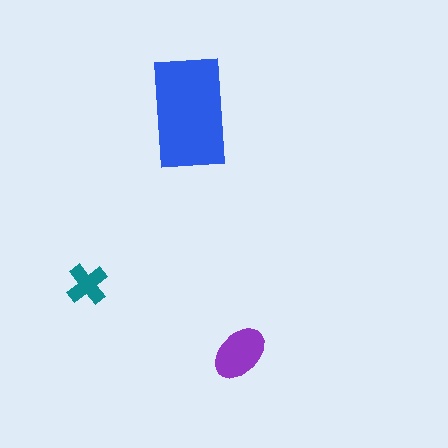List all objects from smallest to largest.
The teal cross, the purple ellipse, the blue rectangle.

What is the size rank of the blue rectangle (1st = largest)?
1st.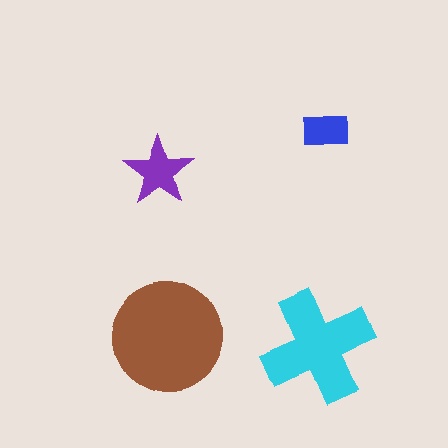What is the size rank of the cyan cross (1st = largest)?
2nd.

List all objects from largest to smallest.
The brown circle, the cyan cross, the purple star, the blue rectangle.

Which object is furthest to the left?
The purple star is leftmost.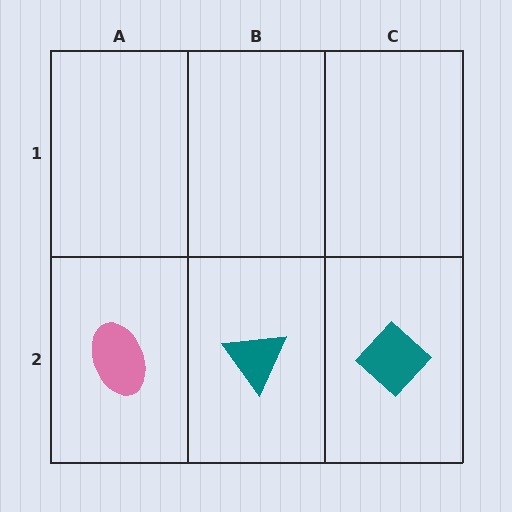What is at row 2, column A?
A pink ellipse.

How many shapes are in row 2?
3 shapes.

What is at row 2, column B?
A teal triangle.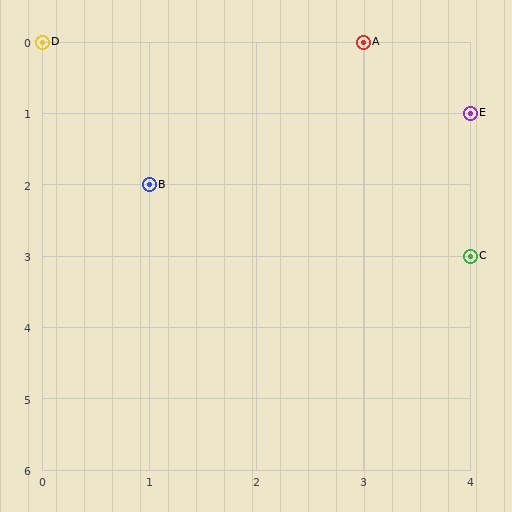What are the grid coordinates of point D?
Point D is at grid coordinates (0, 0).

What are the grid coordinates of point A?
Point A is at grid coordinates (3, 0).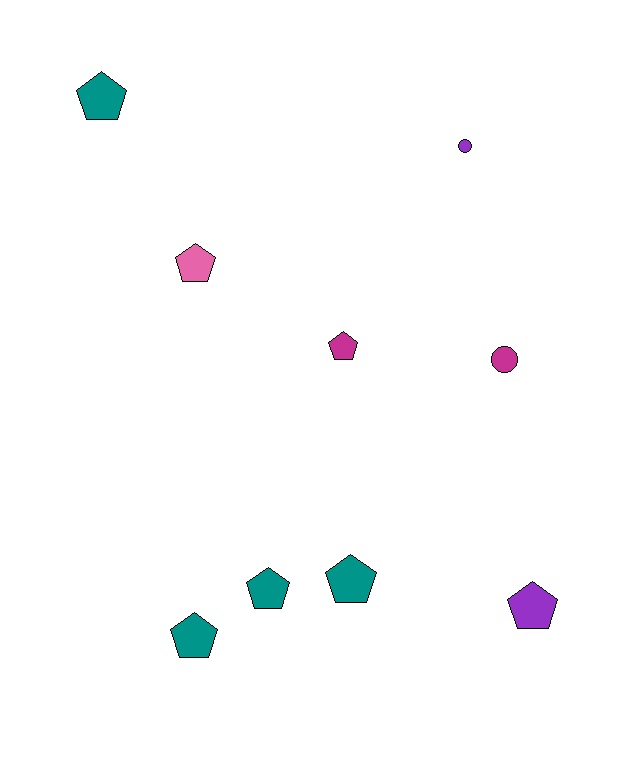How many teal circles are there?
There are no teal circles.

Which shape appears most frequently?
Pentagon, with 7 objects.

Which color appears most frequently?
Teal, with 4 objects.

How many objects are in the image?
There are 9 objects.